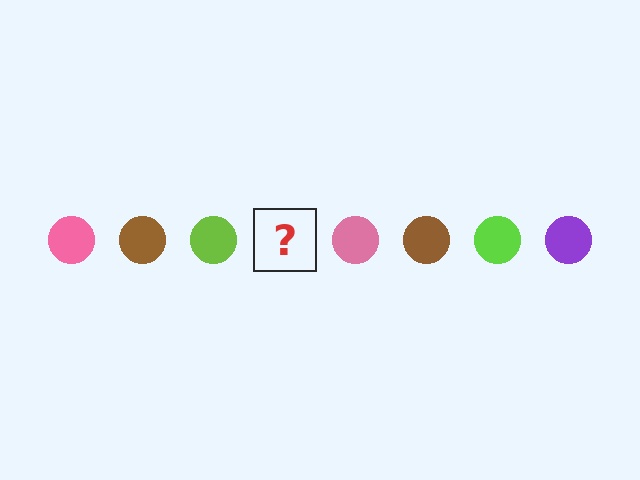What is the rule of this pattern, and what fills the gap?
The rule is that the pattern cycles through pink, brown, lime, purple circles. The gap should be filled with a purple circle.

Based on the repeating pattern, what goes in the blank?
The blank should be a purple circle.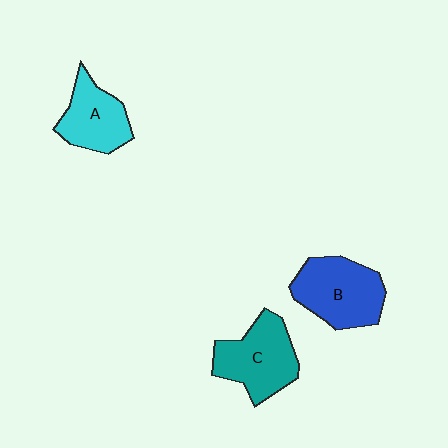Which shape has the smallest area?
Shape A (cyan).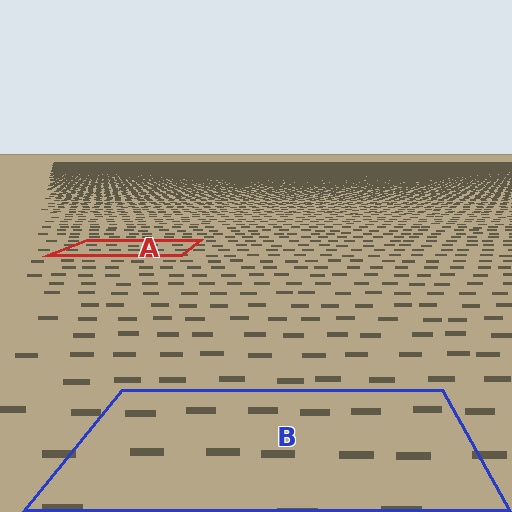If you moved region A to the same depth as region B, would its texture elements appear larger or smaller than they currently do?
They would appear larger. At a closer depth, the same texture elements are projected at a bigger on-screen size.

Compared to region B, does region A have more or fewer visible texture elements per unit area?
Region A has more texture elements per unit area — they are packed more densely because it is farther away.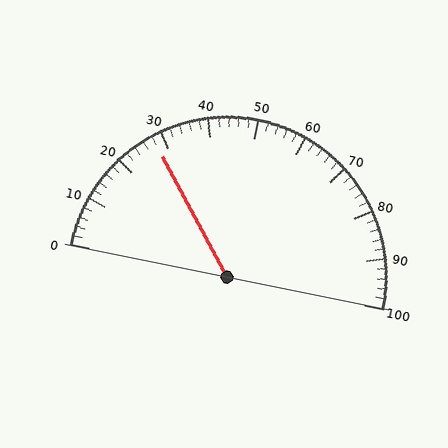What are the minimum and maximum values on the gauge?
The gauge ranges from 0 to 100.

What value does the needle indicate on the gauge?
The needle indicates approximately 28.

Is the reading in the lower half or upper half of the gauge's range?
The reading is in the lower half of the range (0 to 100).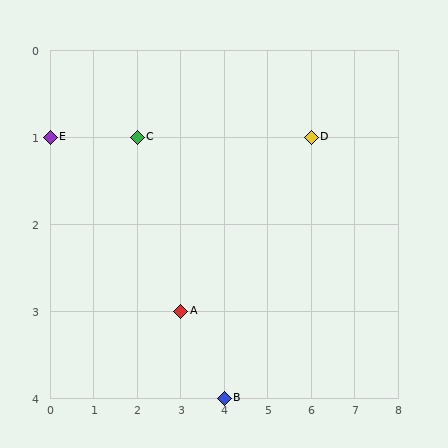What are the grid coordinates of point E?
Point E is at grid coordinates (0, 1).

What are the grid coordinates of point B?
Point B is at grid coordinates (4, 4).